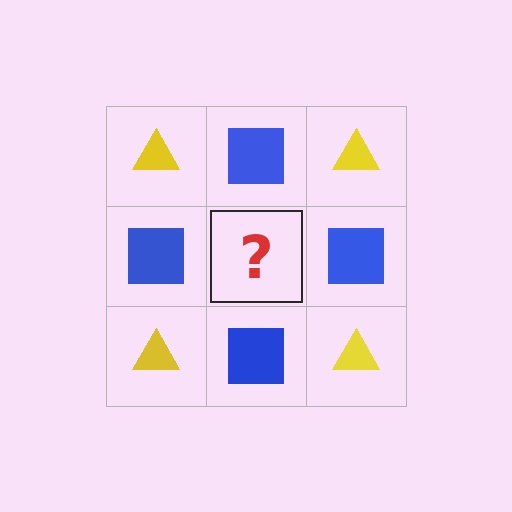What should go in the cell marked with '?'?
The missing cell should contain a yellow triangle.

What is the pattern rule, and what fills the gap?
The rule is that it alternates yellow triangle and blue square in a checkerboard pattern. The gap should be filled with a yellow triangle.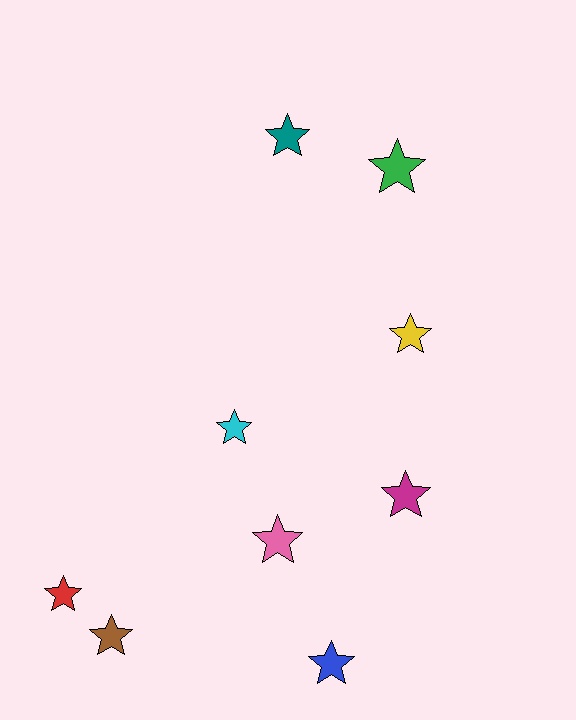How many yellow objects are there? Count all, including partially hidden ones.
There is 1 yellow object.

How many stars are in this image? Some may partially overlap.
There are 9 stars.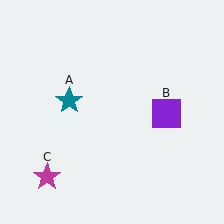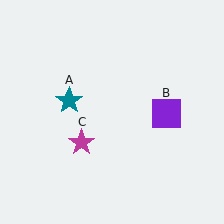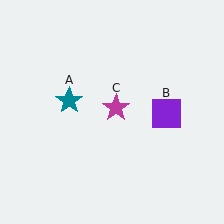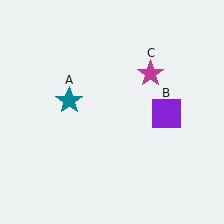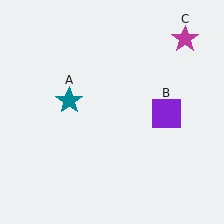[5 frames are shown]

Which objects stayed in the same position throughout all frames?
Teal star (object A) and purple square (object B) remained stationary.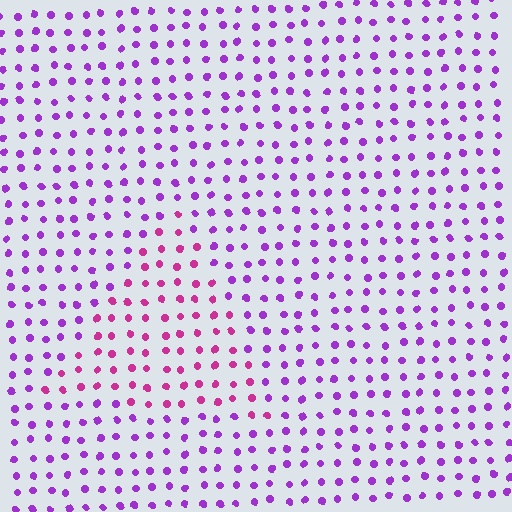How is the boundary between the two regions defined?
The boundary is defined purely by a slight shift in hue (about 37 degrees). Spacing, size, and orientation are identical on both sides.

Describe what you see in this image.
The image is filled with small purple elements in a uniform arrangement. A triangle-shaped region is visible where the elements are tinted to a slightly different hue, forming a subtle color boundary.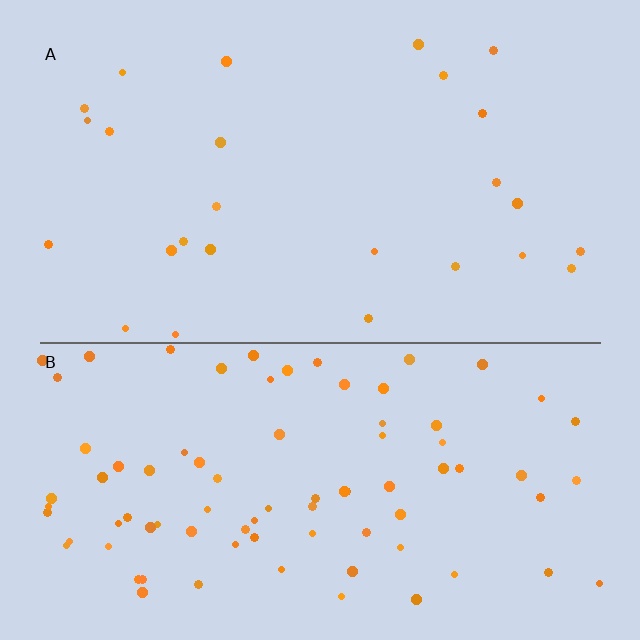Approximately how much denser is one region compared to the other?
Approximately 3.3× — region B over region A.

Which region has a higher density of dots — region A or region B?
B (the bottom).